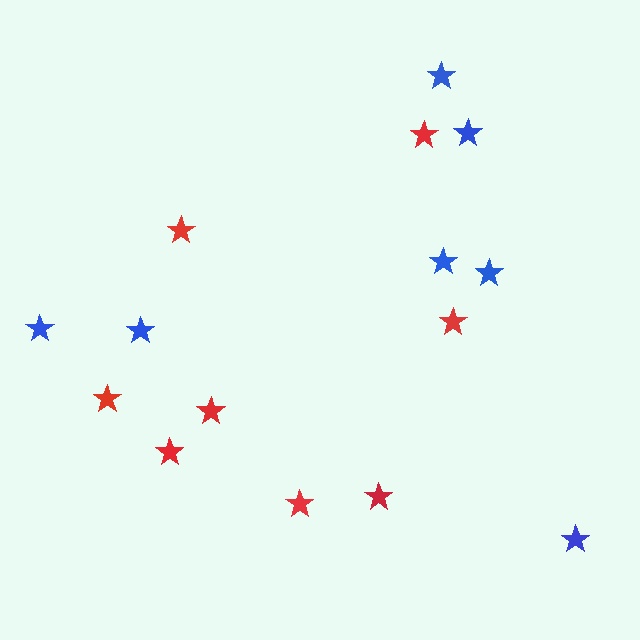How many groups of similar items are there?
There are 2 groups: one group of blue stars (7) and one group of red stars (8).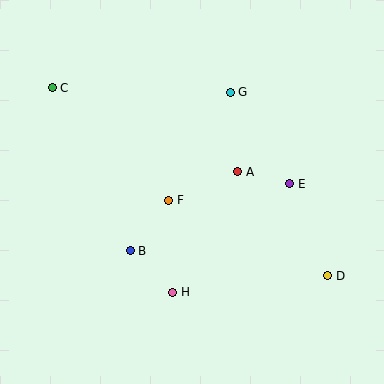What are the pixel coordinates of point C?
Point C is at (52, 88).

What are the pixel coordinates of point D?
Point D is at (328, 276).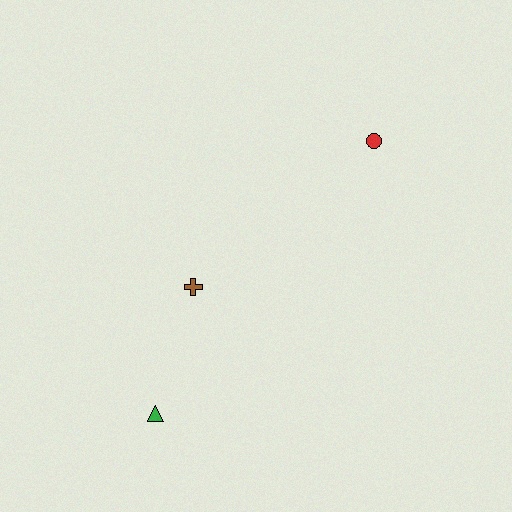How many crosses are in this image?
There is 1 cross.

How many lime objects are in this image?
There are no lime objects.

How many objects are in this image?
There are 3 objects.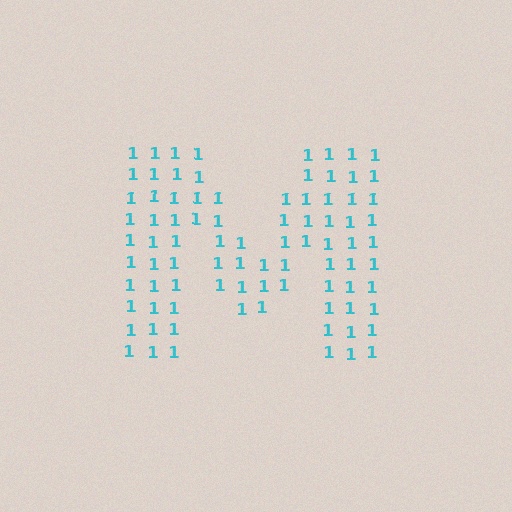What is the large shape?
The large shape is the letter M.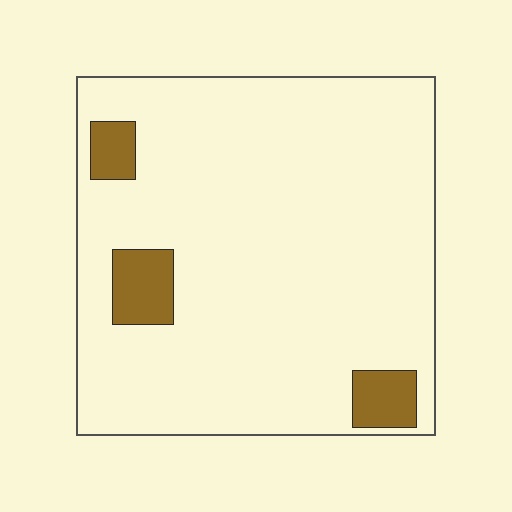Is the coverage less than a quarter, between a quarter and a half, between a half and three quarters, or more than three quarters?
Less than a quarter.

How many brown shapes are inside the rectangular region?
3.